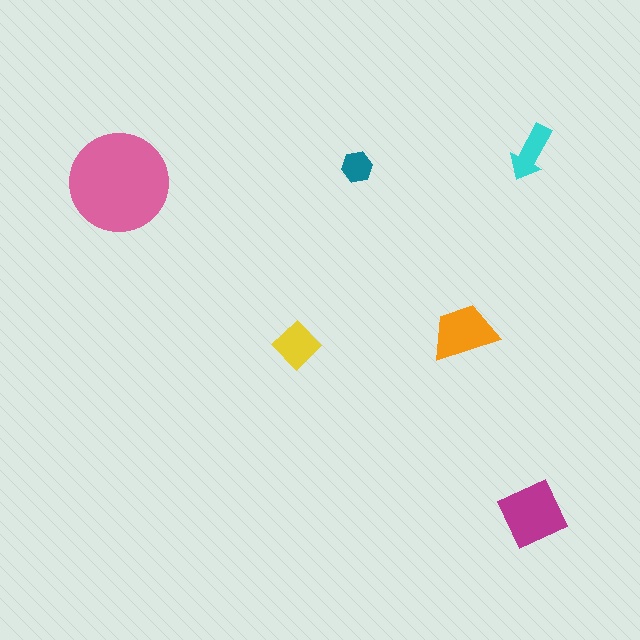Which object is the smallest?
The teal hexagon.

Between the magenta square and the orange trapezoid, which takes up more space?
The magenta square.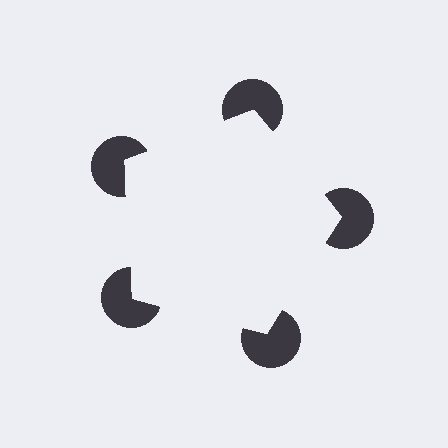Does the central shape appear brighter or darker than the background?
It typically appears slightly brighter than the background, even though no actual brightness change is drawn.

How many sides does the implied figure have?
5 sides.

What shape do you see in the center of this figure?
An illusory pentagon — its edges are inferred from the aligned wedge cuts in the pac-man discs, not physically drawn.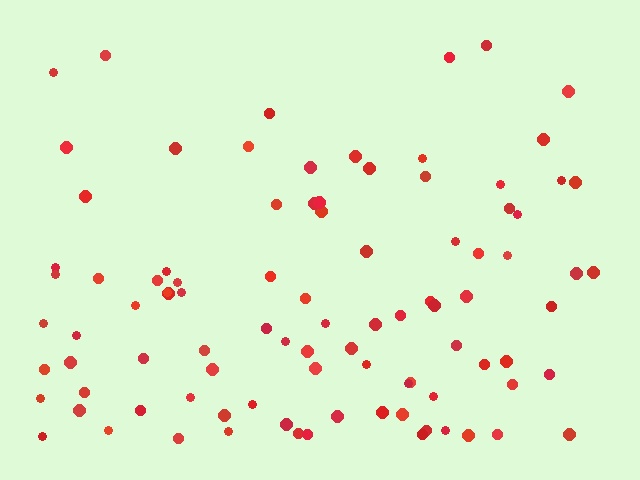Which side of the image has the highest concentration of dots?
The bottom.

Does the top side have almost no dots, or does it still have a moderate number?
Still a moderate number, just noticeably fewer than the bottom.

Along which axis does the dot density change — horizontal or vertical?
Vertical.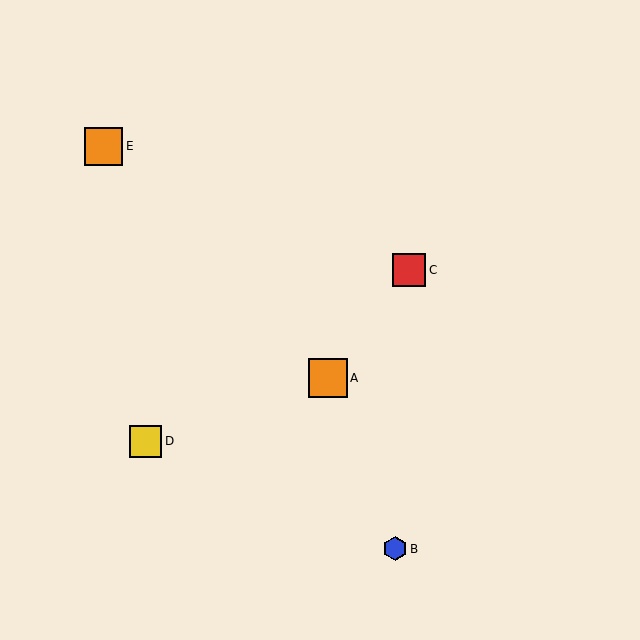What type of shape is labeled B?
Shape B is a blue hexagon.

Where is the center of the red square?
The center of the red square is at (409, 270).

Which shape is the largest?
The orange square (labeled A) is the largest.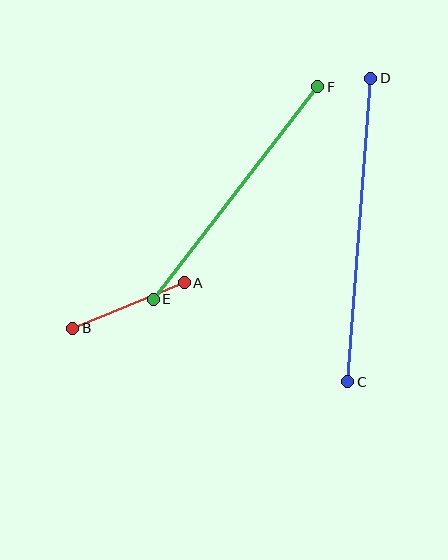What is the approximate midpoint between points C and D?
The midpoint is at approximately (359, 230) pixels.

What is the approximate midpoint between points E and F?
The midpoint is at approximately (236, 193) pixels.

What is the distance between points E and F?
The distance is approximately 269 pixels.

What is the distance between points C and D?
The distance is approximately 304 pixels.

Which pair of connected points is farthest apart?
Points C and D are farthest apart.